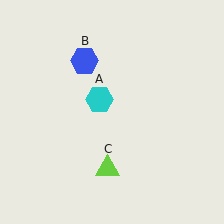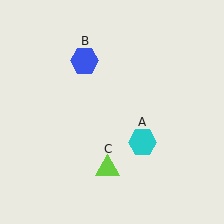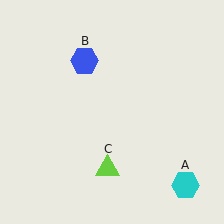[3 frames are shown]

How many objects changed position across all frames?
1 object changed position: cyan hexagon (object A).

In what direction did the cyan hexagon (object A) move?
The cyan hexagon (object A) moved down and to the right.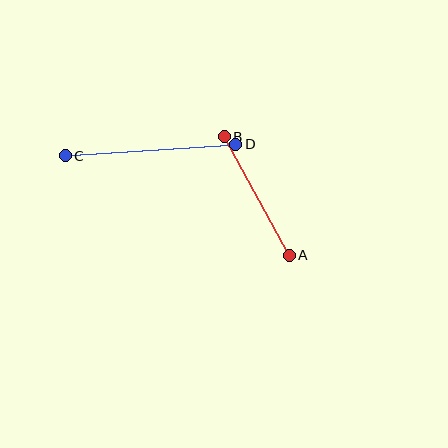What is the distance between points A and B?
The distance is approximately 135 pixels.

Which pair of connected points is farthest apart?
Points C and D are farthest apart.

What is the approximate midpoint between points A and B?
The midpoint is at approximately (257, 196) pixels.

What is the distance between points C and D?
The distance is approximately 171 pixels.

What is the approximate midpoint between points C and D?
The midpoint is at approximately (151, 150) pixels.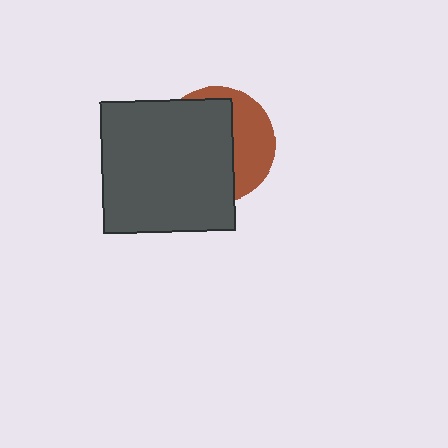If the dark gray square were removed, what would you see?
You would see the complete brown circle.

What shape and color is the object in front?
The object in front is a dark gray square.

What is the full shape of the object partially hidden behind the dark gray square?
The partially hidden object is a brown circle.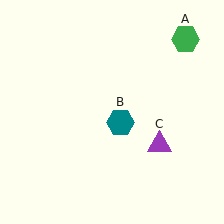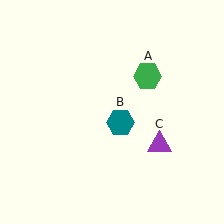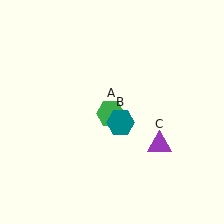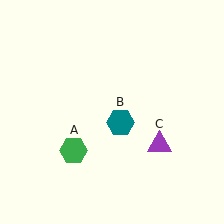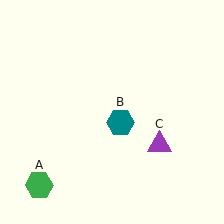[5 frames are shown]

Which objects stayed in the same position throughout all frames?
Teal hexagon (object B) and purple triangle (object C) remained stationary.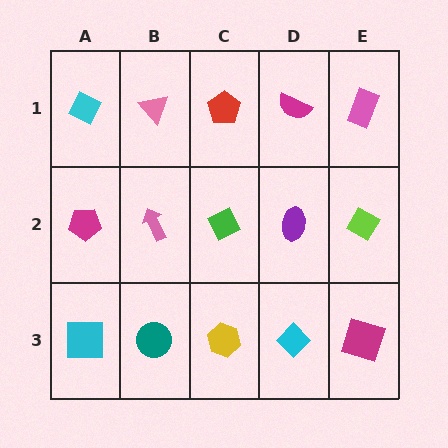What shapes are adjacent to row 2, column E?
A pink rectangle (row 1, column E), a magenta square (row 3, column E), a purple ellipse (row 2, column D).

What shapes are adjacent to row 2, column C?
A red pentagon (row 1, column C), a yellow hexagon (row 3, column C), a pink arrow (row 2, column B), a purple ellipse (row 2, column D).